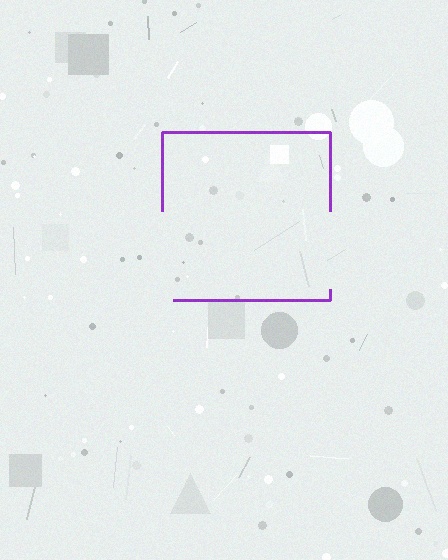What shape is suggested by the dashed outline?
The dashed outline suggests a square.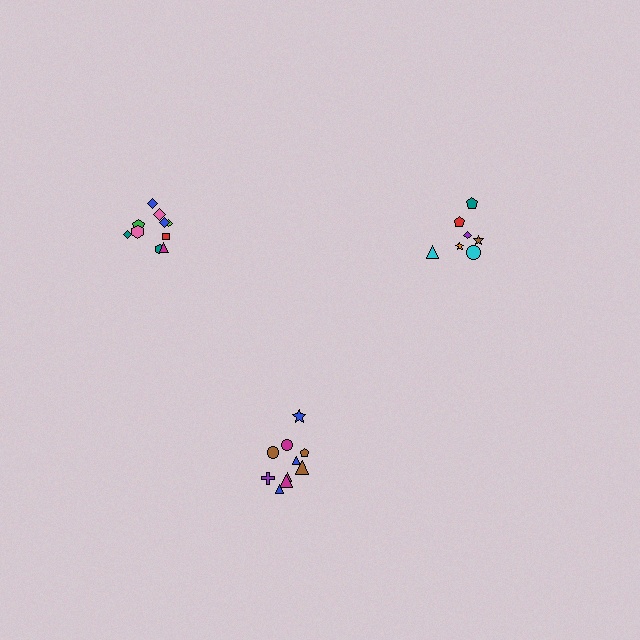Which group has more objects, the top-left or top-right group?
The top-left group.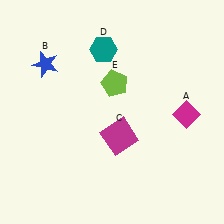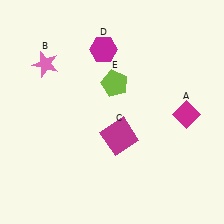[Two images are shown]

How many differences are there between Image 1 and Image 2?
There are 2 differences between the two images.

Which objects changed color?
B changed from blue to pink. D changed from teal to magenta.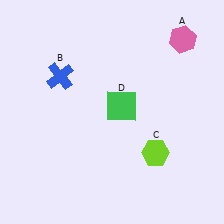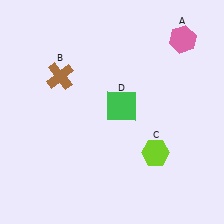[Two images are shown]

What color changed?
The cross (B) changed from blue in Image 1 to brown in Image 2.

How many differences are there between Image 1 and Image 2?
There is 1 difference between the two images.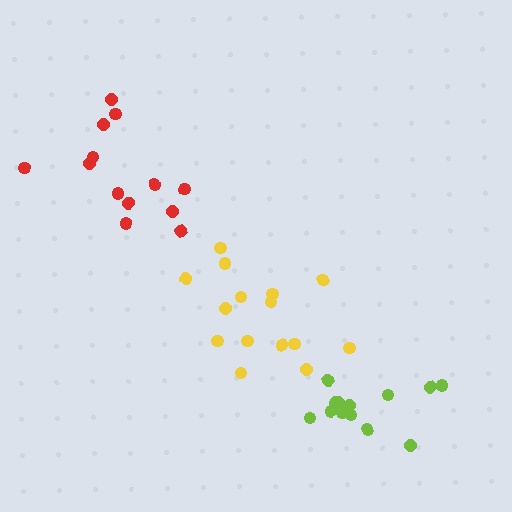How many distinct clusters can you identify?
There are 3 distinct clusters.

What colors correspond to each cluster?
The clusters are colored: red, lime, yellow.